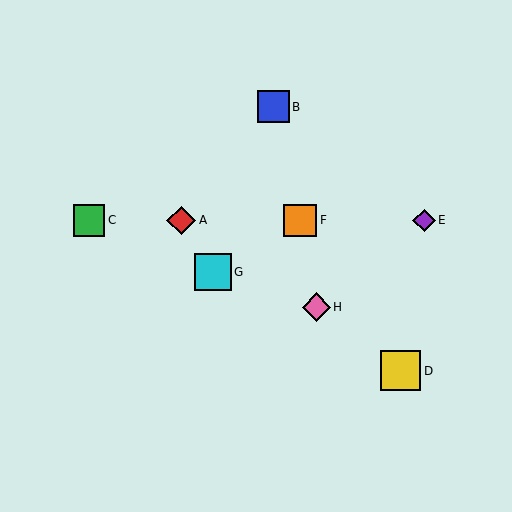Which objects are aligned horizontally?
Objects A, C, E, F are aligned horizontally.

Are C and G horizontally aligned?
No, C is at y≈220 and G is at y≈272.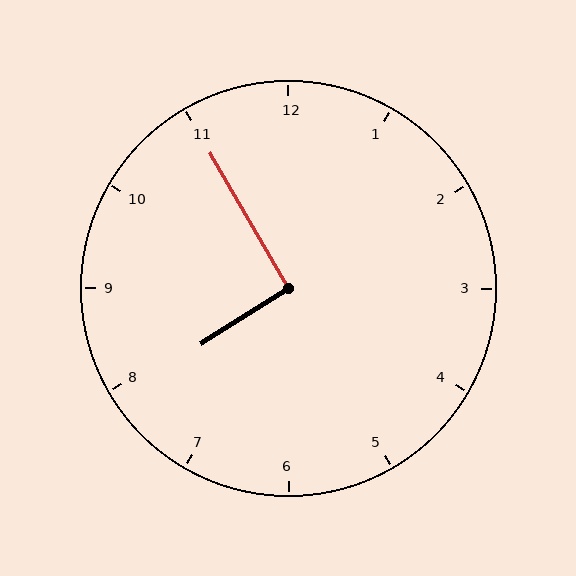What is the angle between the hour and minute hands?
Approximately 92 degrees.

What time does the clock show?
7:55.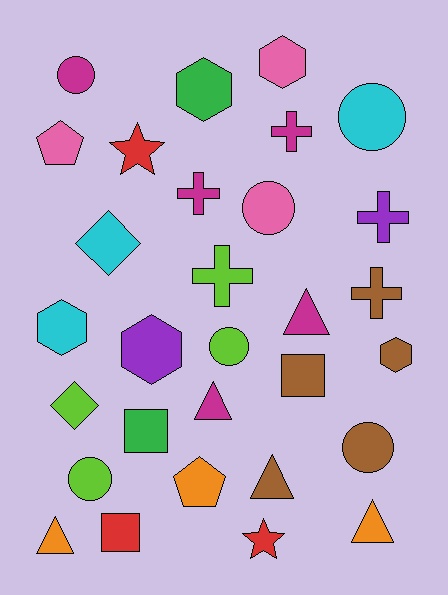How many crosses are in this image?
There are 5 crosses.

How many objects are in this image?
There are 30 objects.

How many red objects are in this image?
There are 3 red objects.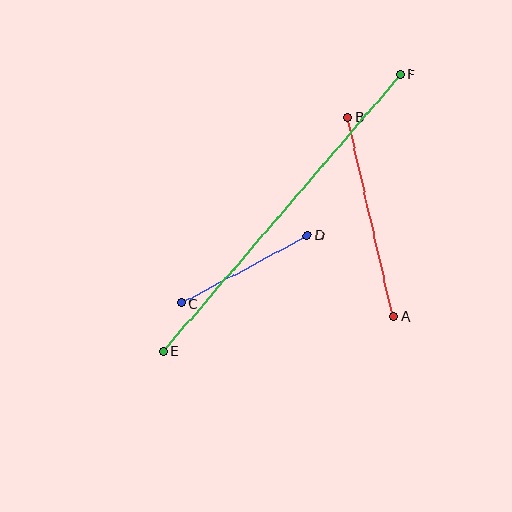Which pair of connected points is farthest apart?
Points E and F are farthest apart.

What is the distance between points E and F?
The distance is approximately 365 pixels.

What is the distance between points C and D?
The distance is approximately 143 pixels.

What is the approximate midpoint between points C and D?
The midpoint is at approximately (244, 269) pixels.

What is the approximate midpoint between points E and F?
The midpoint is at approximately (282, 213) pixels.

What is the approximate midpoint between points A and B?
The midpoint is at approximately (371, 217) pixels.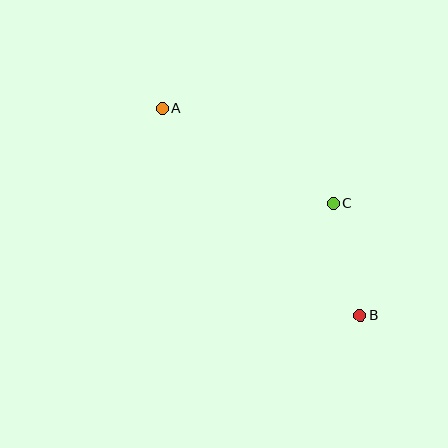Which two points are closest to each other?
Points B and C are closest to each other.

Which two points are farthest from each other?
Points A and B are farthest from each other.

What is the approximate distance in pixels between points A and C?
The distance between A and C is approximately 195 pixels.